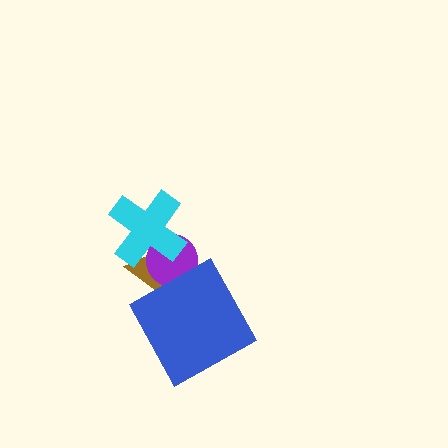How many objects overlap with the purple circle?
3 objects overlap with the purple circle.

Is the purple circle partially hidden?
Yes, it is partially covered by another shape.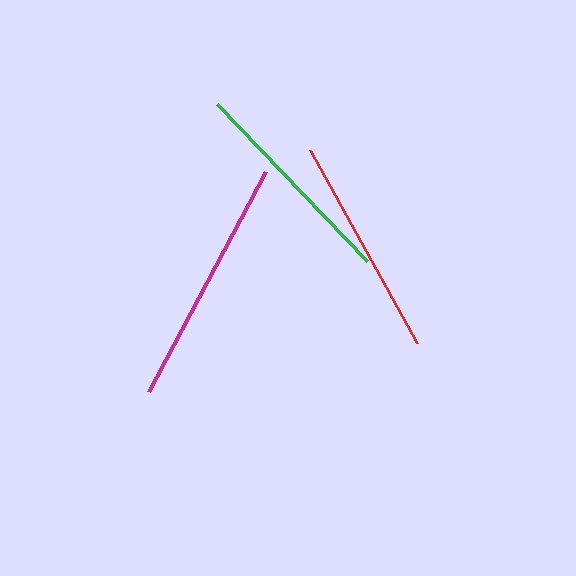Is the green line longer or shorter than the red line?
The red line is longer than the green line.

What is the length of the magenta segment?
The magenta segment is approximately 249 pixels long.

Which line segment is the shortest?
The green line is the shortest at approximately 217 pixels.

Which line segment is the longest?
The magenta line is the longest at approximately 249 pixels.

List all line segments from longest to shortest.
From longest to shortest: magenta, red, green.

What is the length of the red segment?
The red segment is approximately 220 pixels long.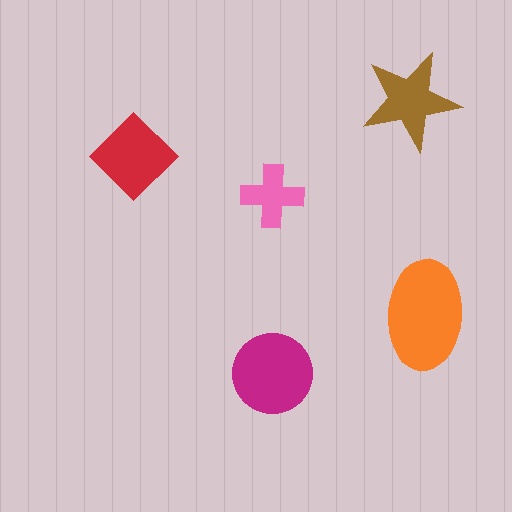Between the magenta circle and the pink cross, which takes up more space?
The magenta circle.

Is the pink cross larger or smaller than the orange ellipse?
Smaller.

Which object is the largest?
The orange ellipse.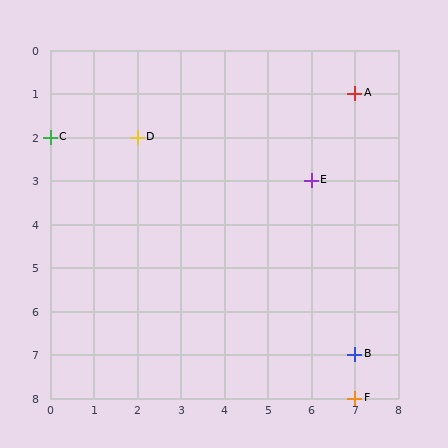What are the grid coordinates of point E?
Point E is at grid coordinates (6, 3).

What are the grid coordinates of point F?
Point F is at grid coordinates (7, 8).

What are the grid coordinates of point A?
Point A is at grid coordinates (7, 1).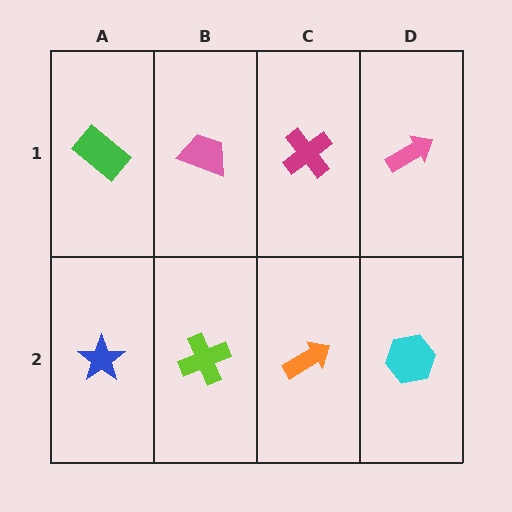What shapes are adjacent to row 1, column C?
An orange arrow (row 2, column C), a pink trapezoid (row 1, column B), a pink arrow (row 1, column D).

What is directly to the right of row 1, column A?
A pink trapezoid.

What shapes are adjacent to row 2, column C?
A magenta cross (row 1, column C), a lime cross (row 2, column B), a cyan hexagon (row 2, column D).